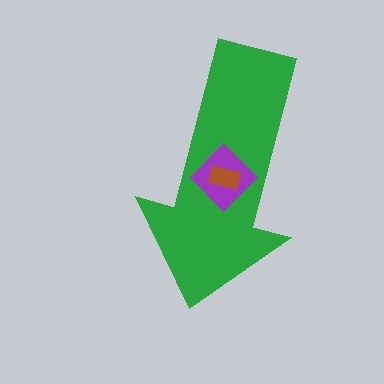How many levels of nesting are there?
3.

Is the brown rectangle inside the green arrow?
Yes.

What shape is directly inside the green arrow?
The purple diamond.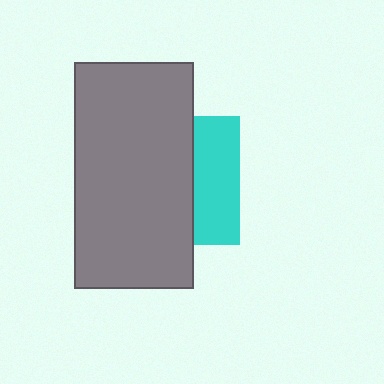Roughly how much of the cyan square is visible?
A small part of it is visible (roughly 36%).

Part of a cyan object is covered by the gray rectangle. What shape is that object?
It is a square.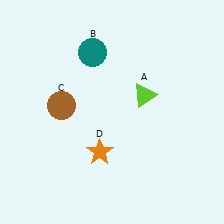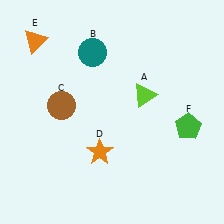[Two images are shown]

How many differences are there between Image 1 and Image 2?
There are 2 differences between the two images.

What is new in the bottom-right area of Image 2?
A green pentagon (F) was added in the bottom-right area of Image 2.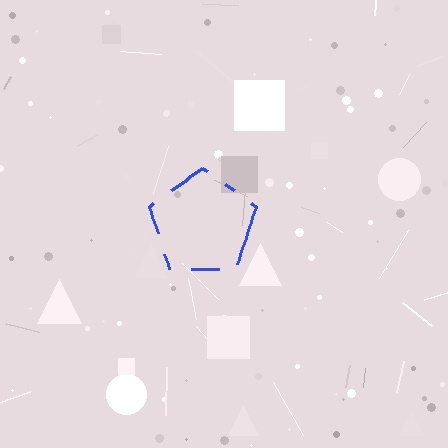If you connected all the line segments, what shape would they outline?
They would outline a pentagon.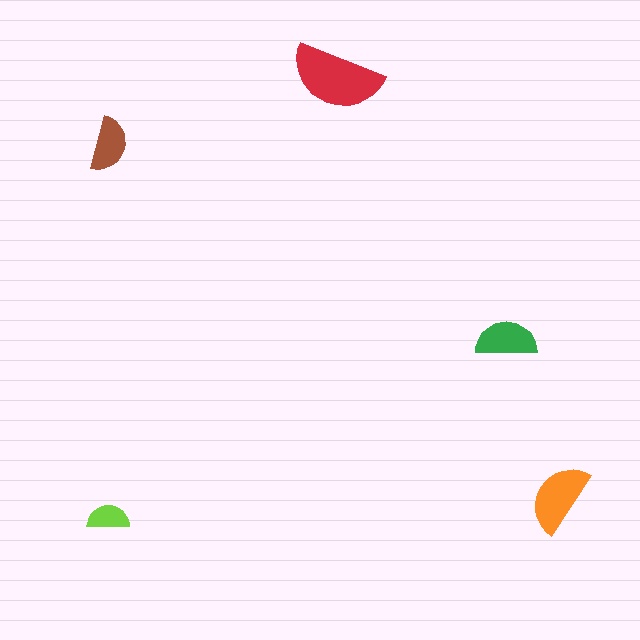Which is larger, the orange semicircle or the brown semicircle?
The orange one.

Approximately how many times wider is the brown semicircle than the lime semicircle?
About 1.5 times wider.